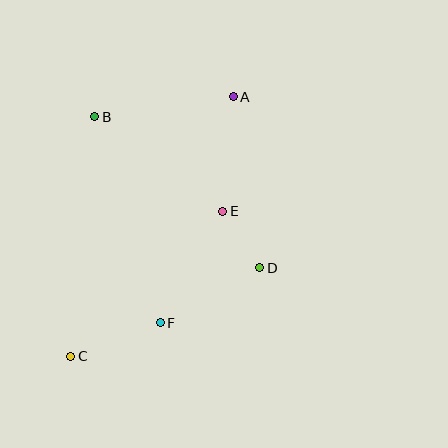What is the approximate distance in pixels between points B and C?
The distance between B and C is approximately 241 pixels.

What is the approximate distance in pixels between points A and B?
The distance between A and B is approximately 140 pixels.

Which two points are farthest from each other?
Points A and C are farthest from each other.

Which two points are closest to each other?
Points D and E are closest to each other.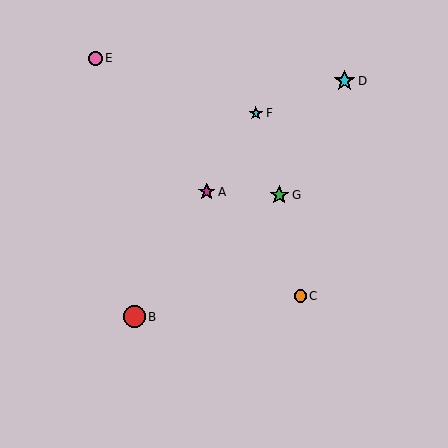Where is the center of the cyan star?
The center of the cyan star is at (345, 81).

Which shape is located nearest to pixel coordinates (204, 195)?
The magenta star (labeled A) at (207, 192) is nearest to that location.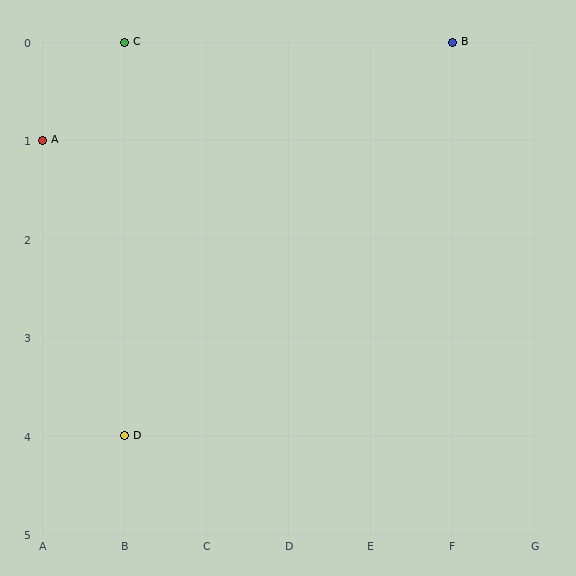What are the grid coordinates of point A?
Point A is at grid coordinates (A, 1).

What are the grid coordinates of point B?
Point B is at grid coordinates (F, 0).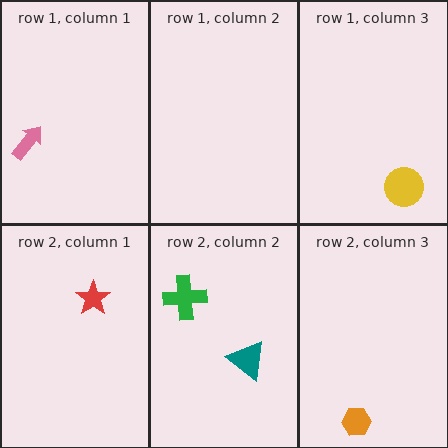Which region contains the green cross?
The row 2, column 2 region.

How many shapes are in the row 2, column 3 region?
1.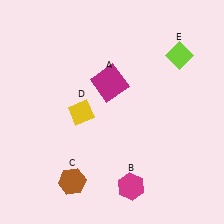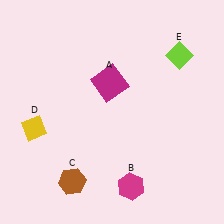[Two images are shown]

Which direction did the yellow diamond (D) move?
The yellow diamond (D) moved left.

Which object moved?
The yellow diamond (D) moved left.